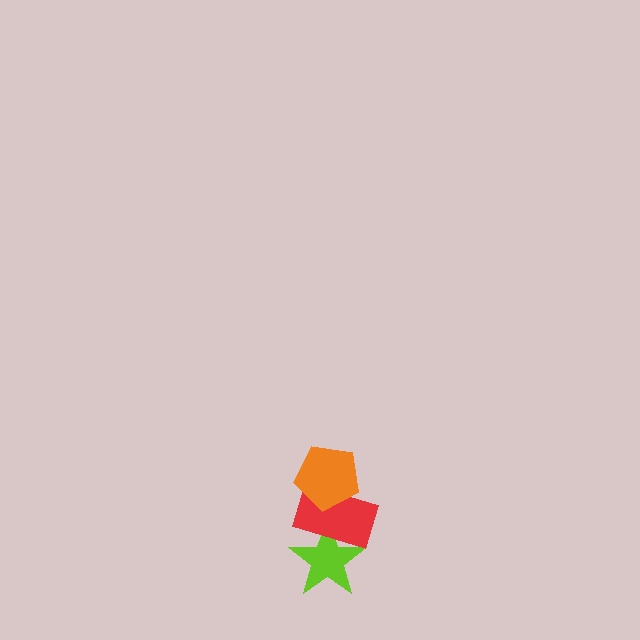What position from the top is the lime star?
The lime star is 3rd from the top.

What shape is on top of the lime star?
The red rectangle is on top of the lime star.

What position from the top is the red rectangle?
The red rectangle is 2nd from the top.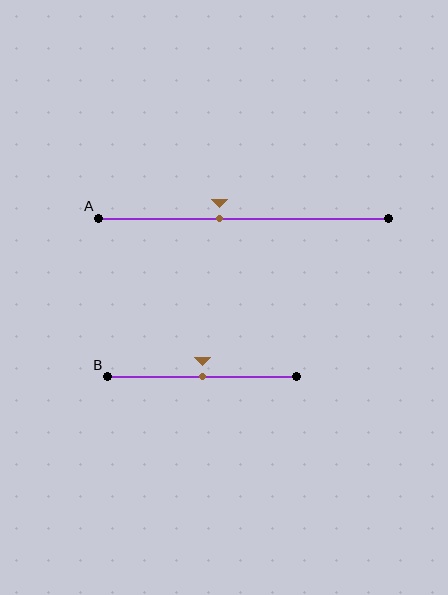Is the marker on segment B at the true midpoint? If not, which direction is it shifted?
Yes, the marker on segment B is at the true midpoint.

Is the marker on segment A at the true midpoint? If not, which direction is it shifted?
No, the marker on segment A is shifted to the left by about 8% of the segment length.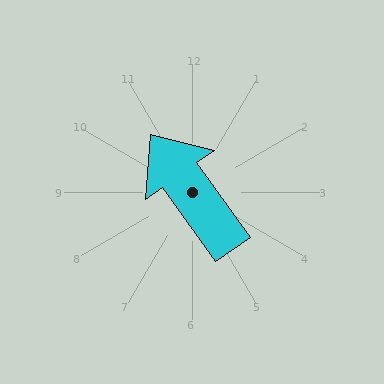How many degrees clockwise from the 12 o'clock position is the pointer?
Approximately 324 degrees.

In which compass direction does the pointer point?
Northwest.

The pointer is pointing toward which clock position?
Roughly 11 o'clock.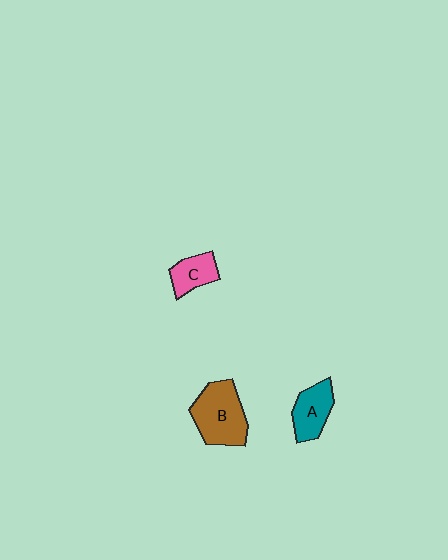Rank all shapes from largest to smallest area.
From largest to smallest: B (brown), A (teal), C (pink).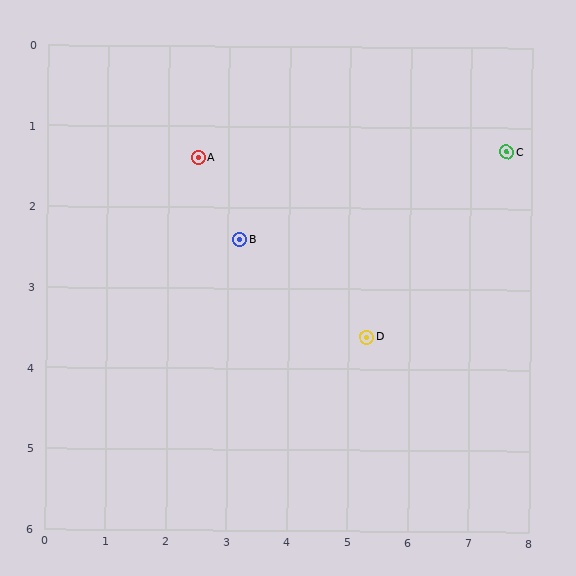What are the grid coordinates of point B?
Point B is at approximately (3.2, 2.4).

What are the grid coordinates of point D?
Point D is at approximately (5.3, 3.6).